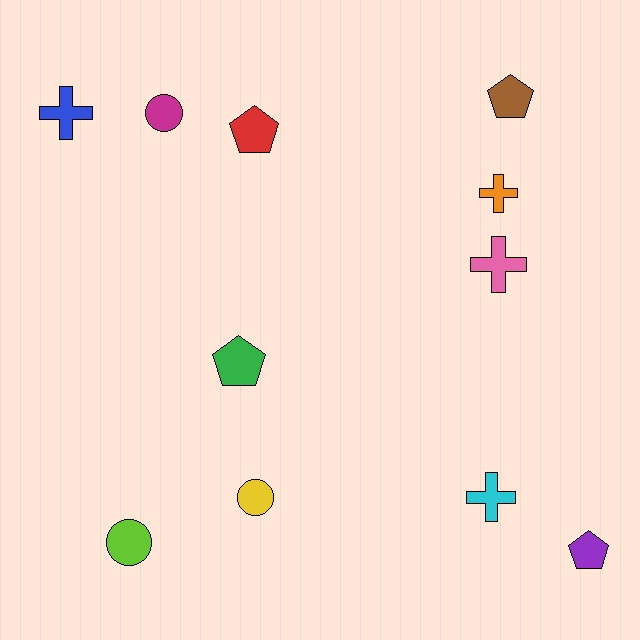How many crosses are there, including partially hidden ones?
There are 4 crosses.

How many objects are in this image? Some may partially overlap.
There are 11 objects.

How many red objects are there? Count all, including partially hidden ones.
There is 1 red object.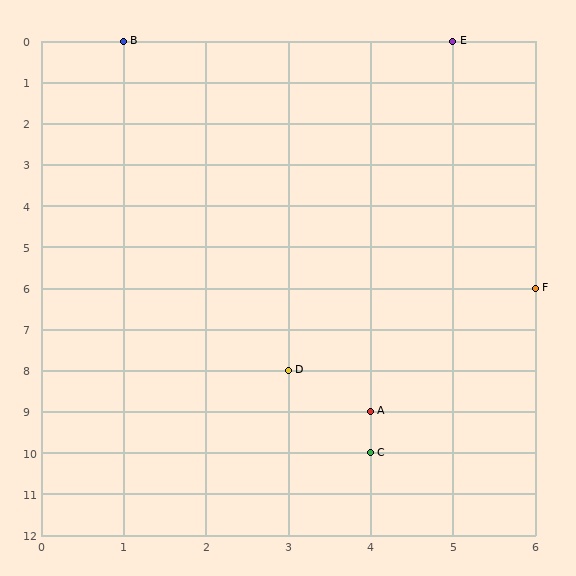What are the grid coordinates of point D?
Point D is at grid coordinates (3, 8).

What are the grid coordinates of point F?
Point F is at grid coordinates (6, 6).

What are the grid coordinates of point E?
Point E is at grid coordinates (5, 0).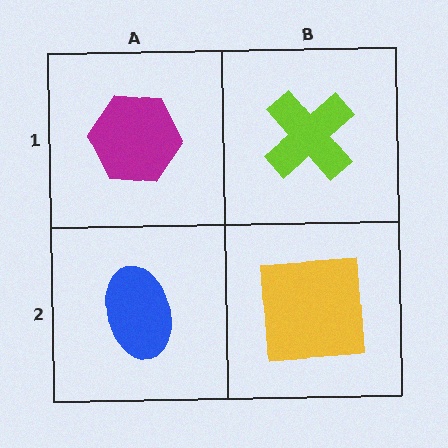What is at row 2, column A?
A blue ellipse.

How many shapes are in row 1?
2 shapes.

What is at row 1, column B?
A lime cross.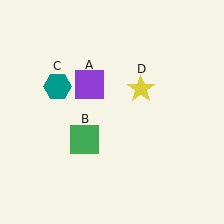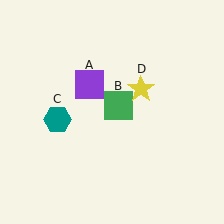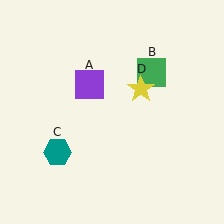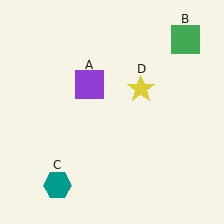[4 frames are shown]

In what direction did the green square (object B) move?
The green square (object B) moved up and to the right.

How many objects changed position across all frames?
2 objects changed position: green square (object B), teal hexagon (object C).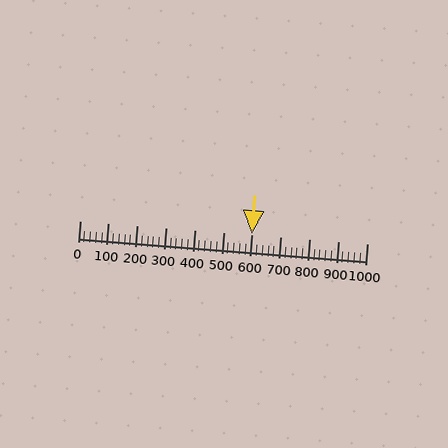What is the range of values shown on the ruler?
The ruler shows values from 0 to 1000.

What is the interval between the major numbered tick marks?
The major tick marks are spaced 100 units apart.